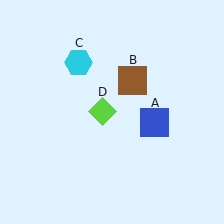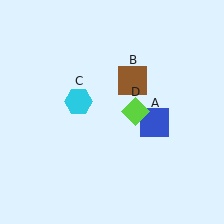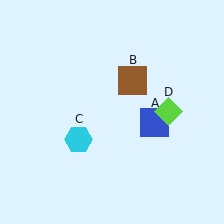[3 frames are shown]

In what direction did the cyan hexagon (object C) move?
The cyan hexagon (object C) moved down.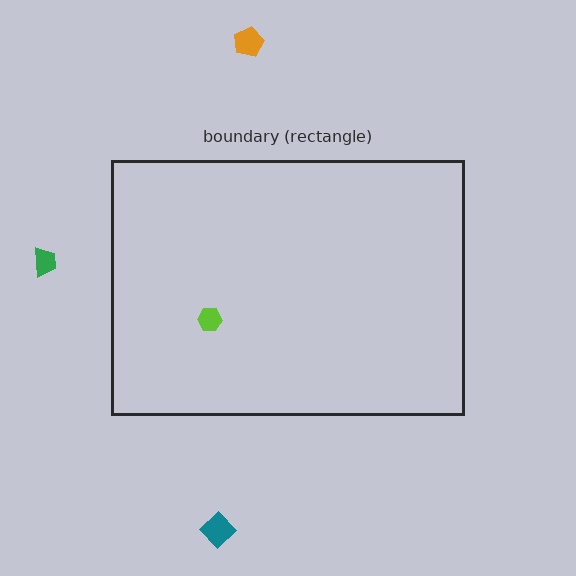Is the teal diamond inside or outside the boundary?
Outside.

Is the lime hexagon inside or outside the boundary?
Inside.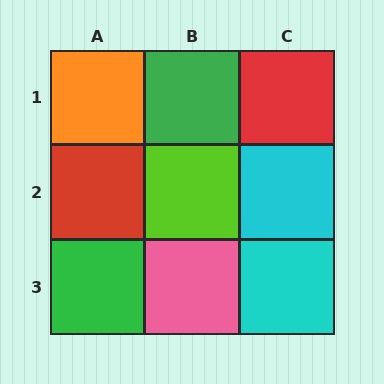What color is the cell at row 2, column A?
Red.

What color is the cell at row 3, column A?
Green.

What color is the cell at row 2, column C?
Cyan.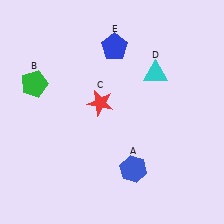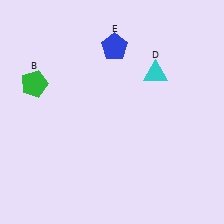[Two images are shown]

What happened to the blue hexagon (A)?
The blue hexagon (A) was removed in Image 2. It was in the bottom-right area of Image 1.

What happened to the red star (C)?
The red star (C) was removed in Image 2. It was in the top-left area of Image 1.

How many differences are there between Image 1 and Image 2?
There are 2 differences between the two images.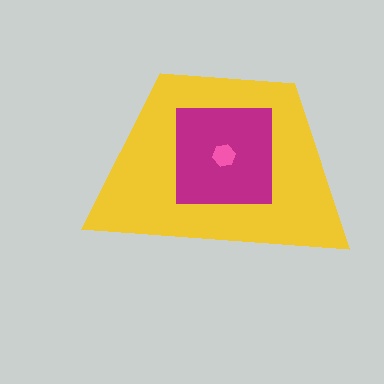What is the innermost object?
The pink hexagon.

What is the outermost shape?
The yellow trapezoid.